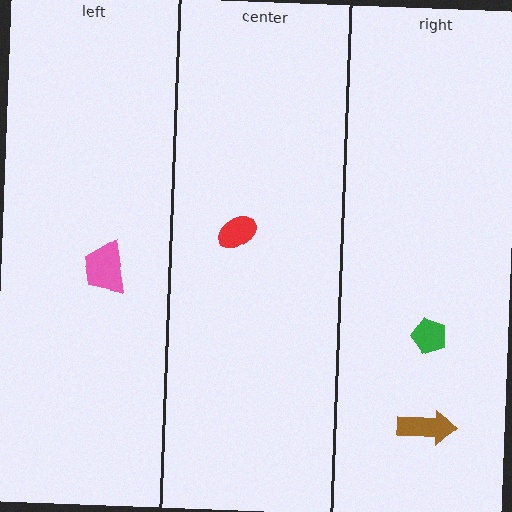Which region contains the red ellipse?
The center region.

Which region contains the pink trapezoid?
The left region.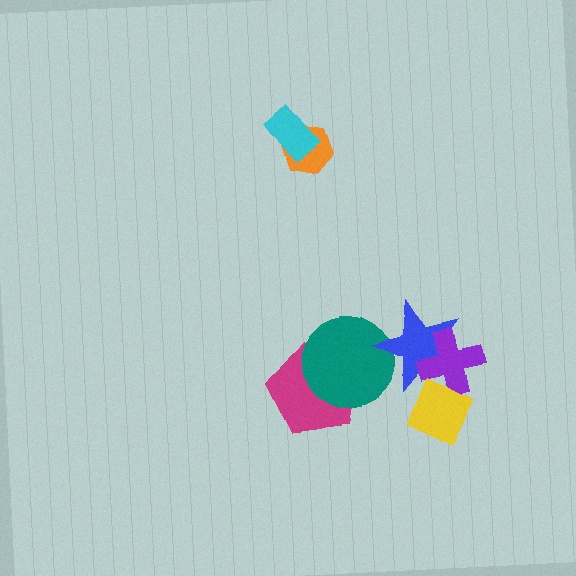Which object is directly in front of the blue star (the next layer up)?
The purple cross is directly in front of the blue star.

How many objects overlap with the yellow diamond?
2 objects overlap with the yellow diamond.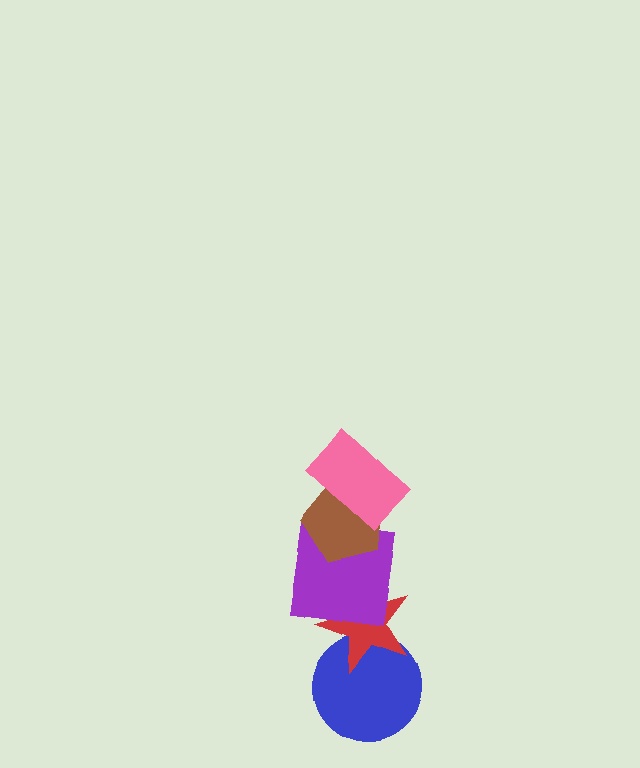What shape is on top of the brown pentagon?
The pink rectangle is on top of the brown pentagon.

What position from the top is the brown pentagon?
The brown pentagon is 2nd from the top.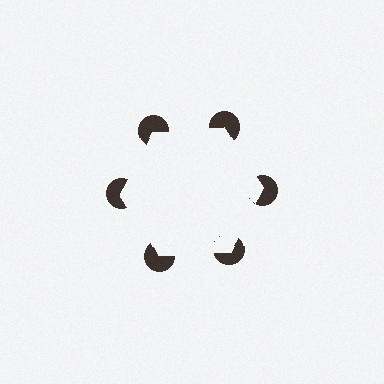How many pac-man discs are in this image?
There are 6 — one at each vertex of the illusory hexagon.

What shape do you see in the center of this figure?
An illusory hexagon — its edges are inferred from the aligned wedge cuts in the pac-man discs, not physically drawn.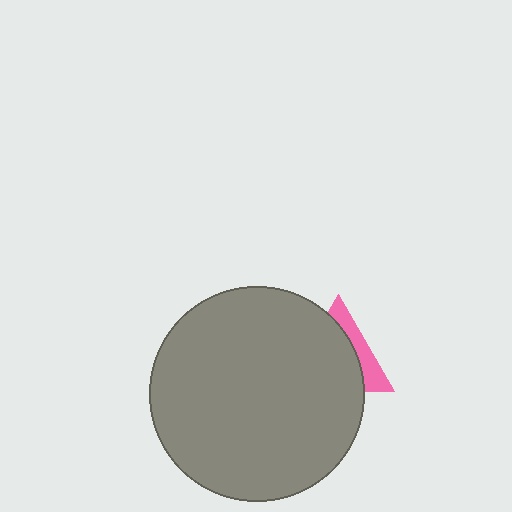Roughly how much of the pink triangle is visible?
A small part of it is visible (roughly 31%).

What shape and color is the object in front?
The object in front is a gray circle.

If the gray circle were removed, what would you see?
You would see the complete pink triangle.